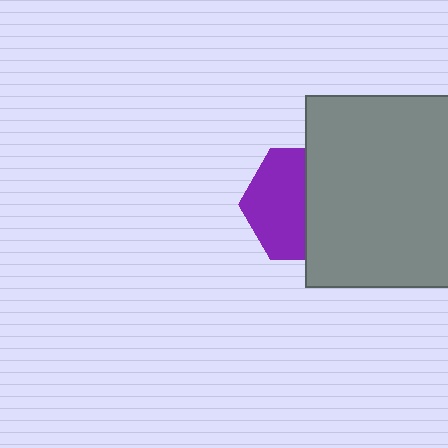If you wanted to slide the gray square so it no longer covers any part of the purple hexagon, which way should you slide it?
Slide it right — that is the most direct way to separate the two shapes.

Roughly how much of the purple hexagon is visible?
About half of it is visible (roughly 54%).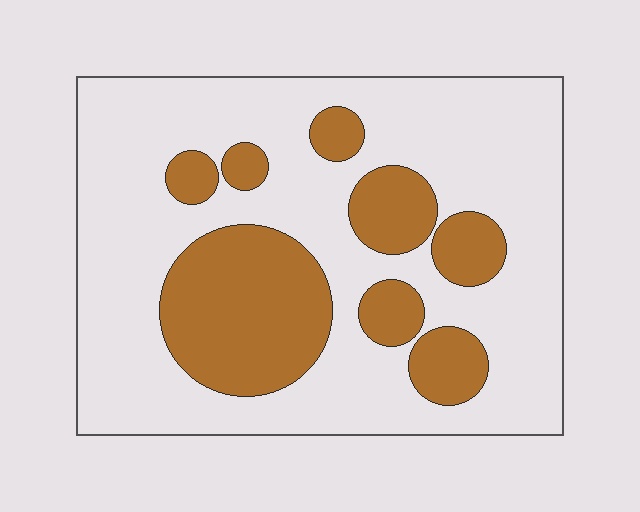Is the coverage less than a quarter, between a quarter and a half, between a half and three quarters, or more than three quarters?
Between a quarter and a half.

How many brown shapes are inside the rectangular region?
8.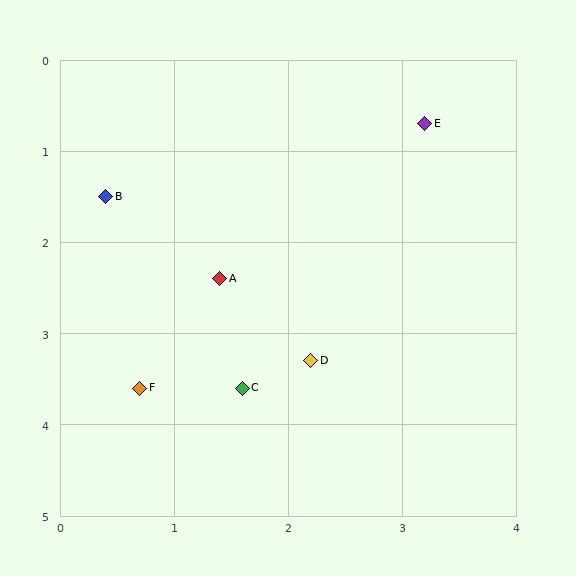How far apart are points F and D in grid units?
Points F and D are about 1.5 grid units apart.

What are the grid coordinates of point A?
Point A is at approximately (1.4, 2.4).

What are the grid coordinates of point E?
Point E is at approximately (3.2, 0.7).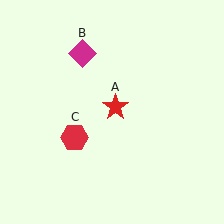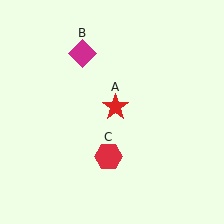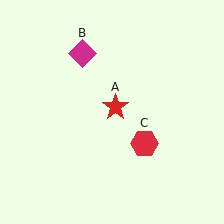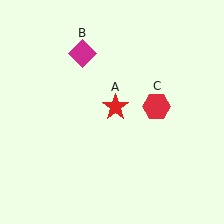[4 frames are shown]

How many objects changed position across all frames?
1 object changed position: red hexagon (object C).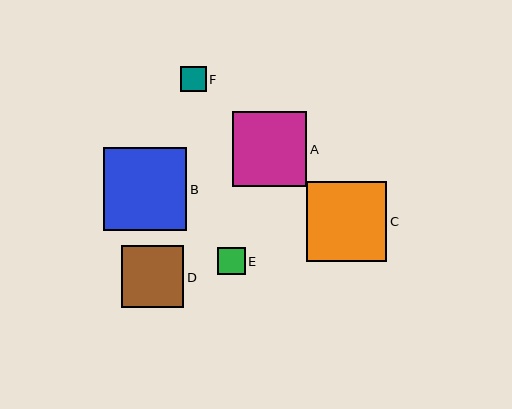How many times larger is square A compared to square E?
Square A is approximately 2.7 times the size of square E.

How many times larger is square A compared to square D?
Square A is approximately 1.2 times the size of square D.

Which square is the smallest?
Square F is the smallest with a size of approximately 26 pixels.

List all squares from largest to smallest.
From largest to smallest: B, C, A, D, E, F.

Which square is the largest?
Square B is the largest with a size of approximately 83 pixels.